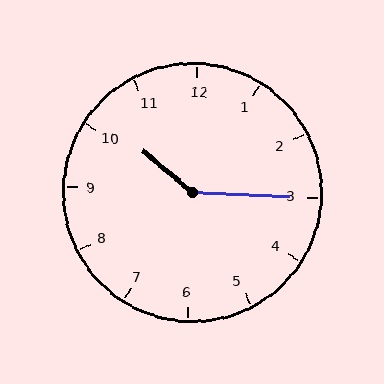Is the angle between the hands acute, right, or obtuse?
It is obtuse.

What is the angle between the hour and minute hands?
Approximately 142 degrees.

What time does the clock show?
10:15.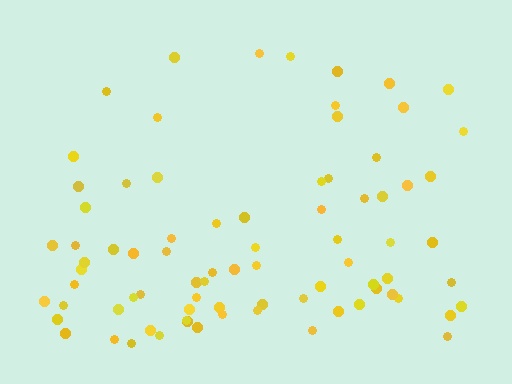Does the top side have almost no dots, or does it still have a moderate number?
Still a moderate number, just noticeably fewer than the bottom.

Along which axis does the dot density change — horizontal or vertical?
Vertical.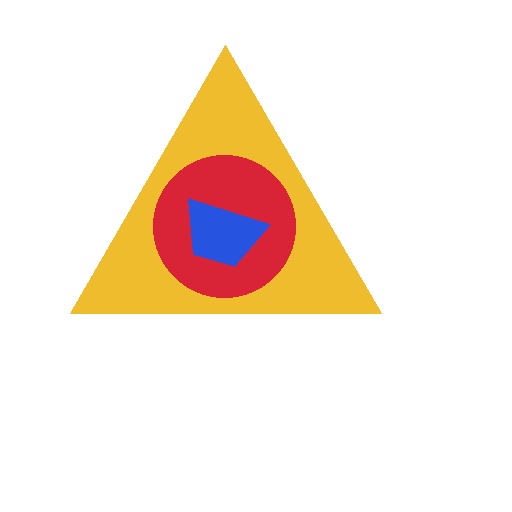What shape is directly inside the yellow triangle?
The red circle.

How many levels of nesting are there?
3.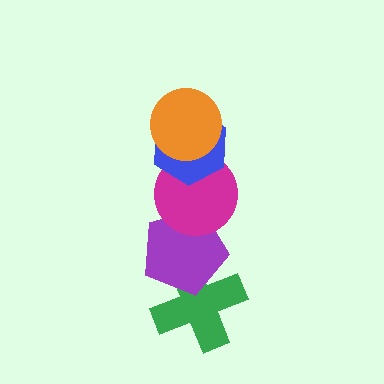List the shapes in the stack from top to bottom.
From top to bottom: the orange circle, the blue hexagon, the magenta circle, the purple pentagon, the green cross.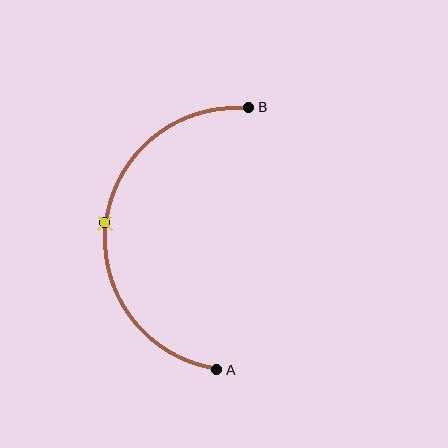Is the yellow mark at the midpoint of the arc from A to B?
Yes. The yellow mark lies on the arc at equal arc-length from both A and B — it is the arc midpoint.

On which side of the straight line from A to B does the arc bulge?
The arc bulges to the left of the straight line connecting A and B.